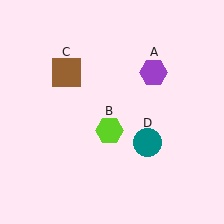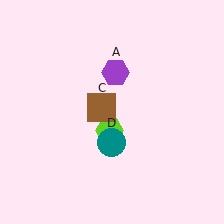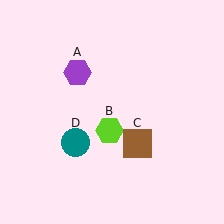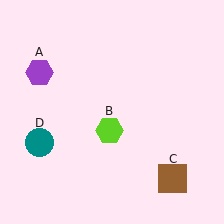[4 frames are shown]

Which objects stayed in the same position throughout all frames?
Lime hexagon (object B) remained stationary.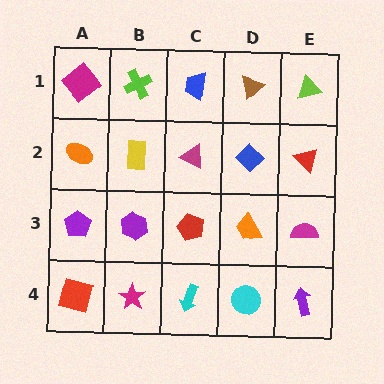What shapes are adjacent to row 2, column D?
A brown triangle (row 1, column D), an orange trapezoid (row 3, column D), a magenta triangle (row 2, column C), a red triangle (row 2, column E).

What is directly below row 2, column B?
A purple hexagon.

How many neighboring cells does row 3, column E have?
3.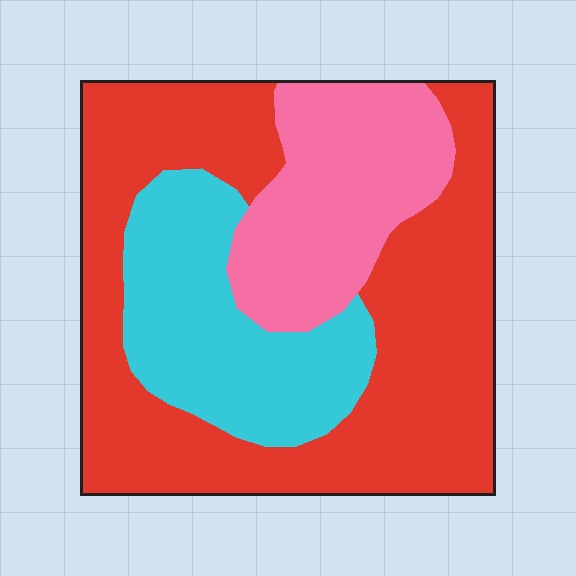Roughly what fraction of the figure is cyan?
Cyan covers roughly 25% of the figure.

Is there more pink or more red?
Red.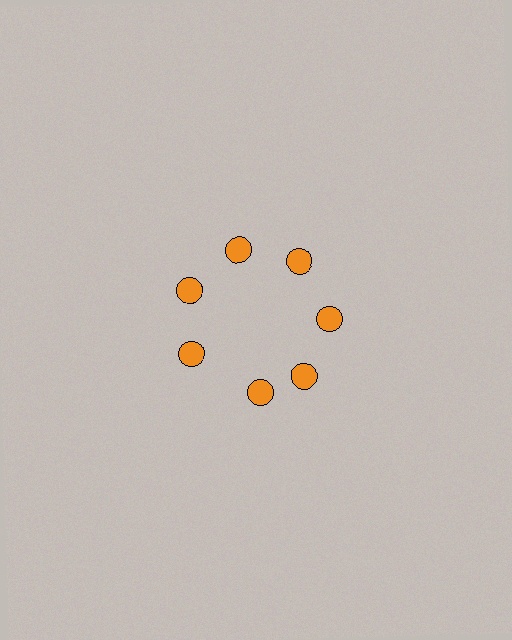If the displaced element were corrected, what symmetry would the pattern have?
It would have 7-fold rotational symmetry — the pattern would map onto itself every 51 degrees.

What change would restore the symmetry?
The symmetry would be restored by rotating it back into even spacing with its neighbors so that all 7 circles sit at equal angles and equal distance from the center.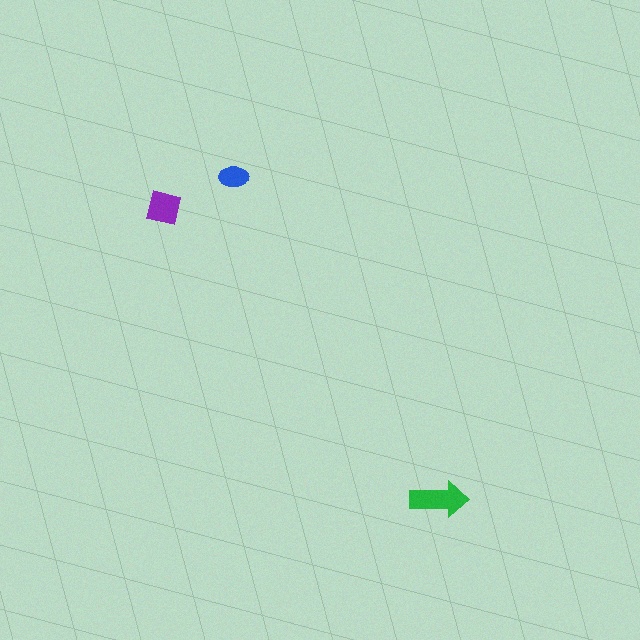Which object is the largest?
The green arrow.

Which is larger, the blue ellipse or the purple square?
The purple square.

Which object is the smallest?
The blue ellipse.